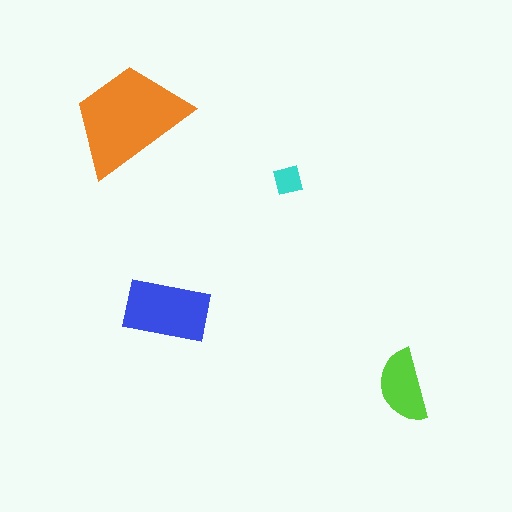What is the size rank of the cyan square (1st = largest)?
4th.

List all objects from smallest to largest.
The cyan square, the lime semicircle, the blue rectangle, the orange trapezoid.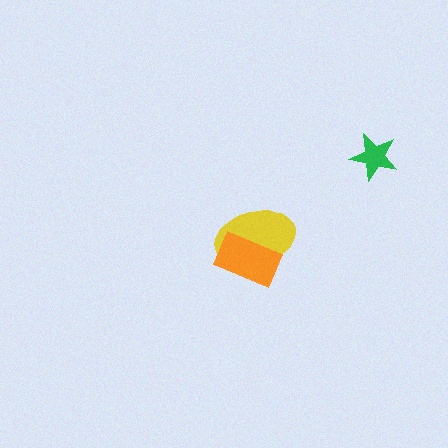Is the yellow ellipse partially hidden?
Yes, it is partially covered by another shape.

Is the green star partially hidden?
No, no other shape covers it.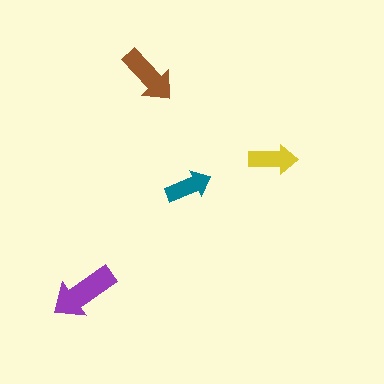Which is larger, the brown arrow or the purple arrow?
The purple one.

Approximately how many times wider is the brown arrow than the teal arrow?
About 1.5 times wider.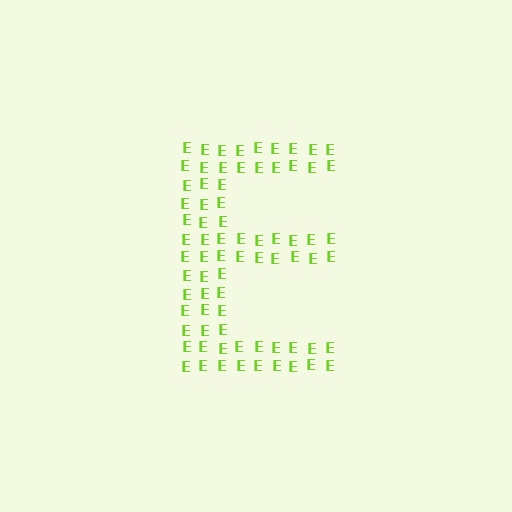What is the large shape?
The large shape is the letter E.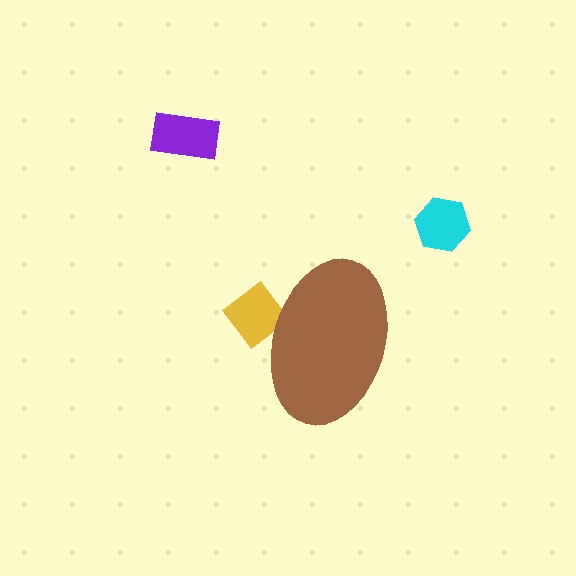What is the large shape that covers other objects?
A brown ellipse.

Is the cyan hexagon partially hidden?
No, the cyan hexagon is fully visible.